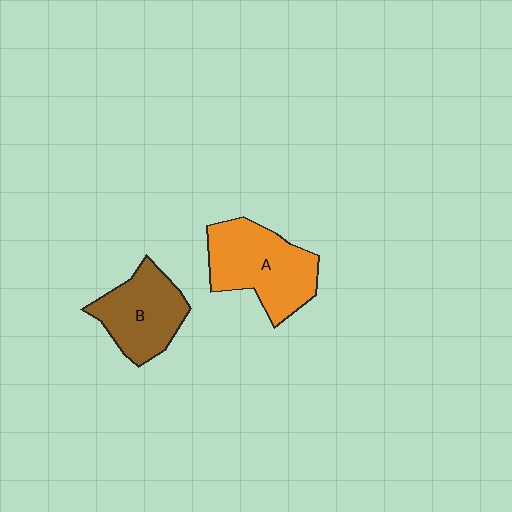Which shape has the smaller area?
Shape B (brown).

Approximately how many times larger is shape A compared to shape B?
Approximately 1.2 times.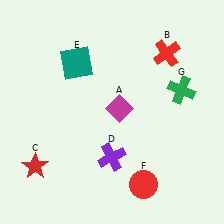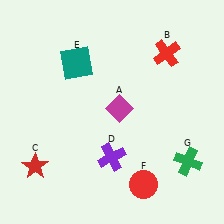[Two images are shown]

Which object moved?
The green cross (G) moved down.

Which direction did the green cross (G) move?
The green cross (G) moved down.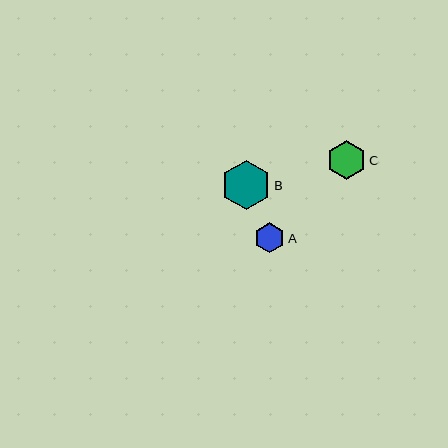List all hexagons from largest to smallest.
From largest to smallest: B, C, A.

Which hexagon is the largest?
Hexagon B is the largest with a size of approximately 50 pixels.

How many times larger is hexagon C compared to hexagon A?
Hexagon C is approximately 1.3 times the size of hexagon A.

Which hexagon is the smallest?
Hexagon A is the smallest with a size of approximately 30 pixels.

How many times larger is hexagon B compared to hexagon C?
Hexagon B is approximately 1.3 times the size of hexagon C.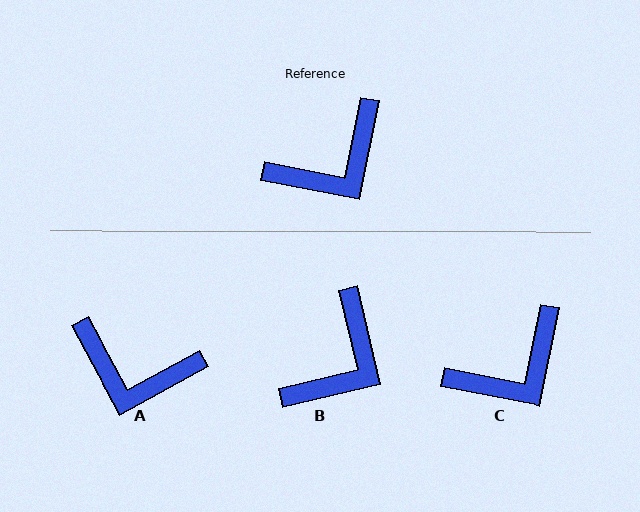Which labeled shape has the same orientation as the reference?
C.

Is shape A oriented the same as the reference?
No, it is off by about 50 degrees.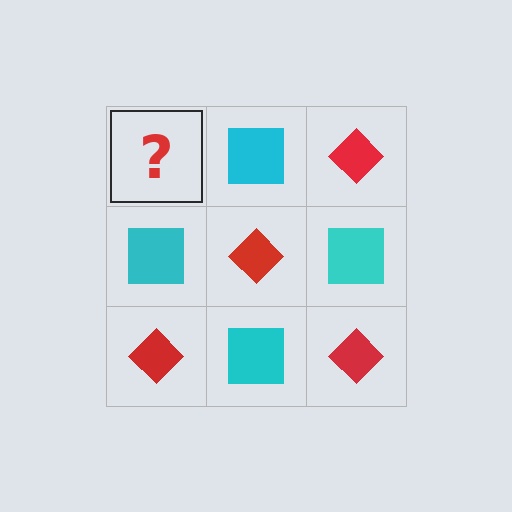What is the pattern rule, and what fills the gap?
The rule is that it alternates red diamond and cyan square in a checkerboard pattern. The gap should be filled with a red diamond.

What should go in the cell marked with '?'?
The missing cell should contain a red diamond.